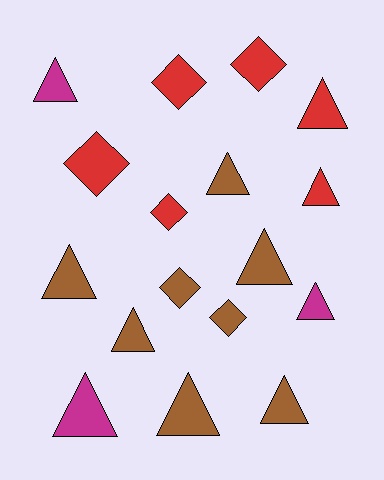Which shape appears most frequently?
Triangle, with 11 objects.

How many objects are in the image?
There are 17 objects.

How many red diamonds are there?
There are 4 red diamonds.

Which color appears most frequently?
Brown, with 8 objects.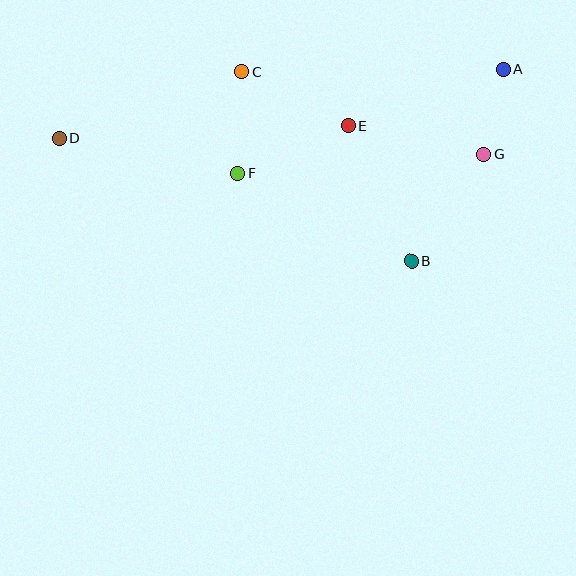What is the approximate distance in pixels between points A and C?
The distance between A and C is approximately 261 pixels.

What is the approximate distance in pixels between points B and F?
The distance between B and F is approximately 194 pixels.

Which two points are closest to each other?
Points A and G are closest to each other.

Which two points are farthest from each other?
Points A and D are farthest from each other.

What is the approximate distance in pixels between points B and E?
The distance between B and E is approximately 149 pixels.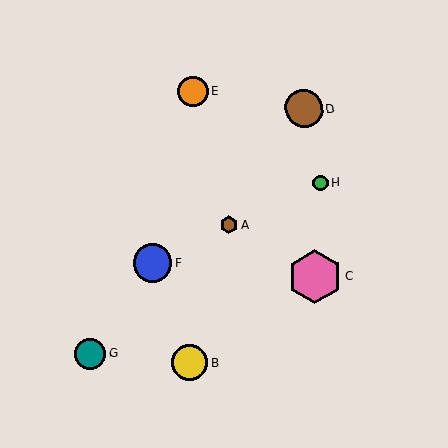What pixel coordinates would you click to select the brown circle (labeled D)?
Click at (304, 108) to select the brown circle D.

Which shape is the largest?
The pink hexagon (labeled C) is the largest.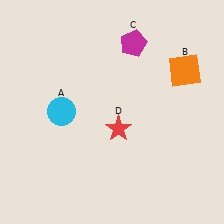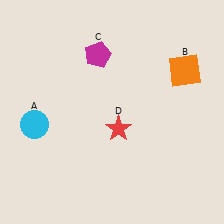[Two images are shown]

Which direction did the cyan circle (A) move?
The cyan circle (A) moved left.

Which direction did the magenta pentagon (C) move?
The magenta pentagon (C) moved left.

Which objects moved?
The objects that moved are: the cyan circle (A), the magenta pentagon (C).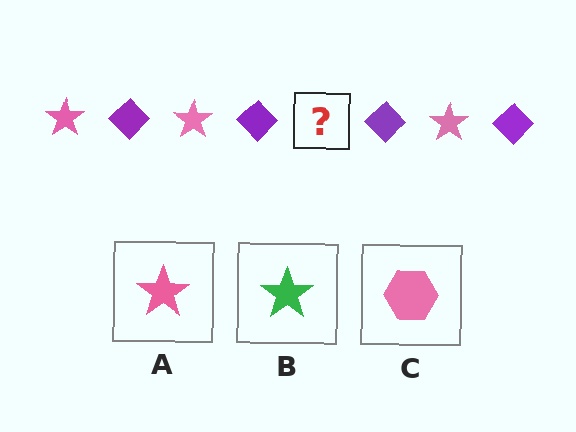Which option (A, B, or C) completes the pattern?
A.